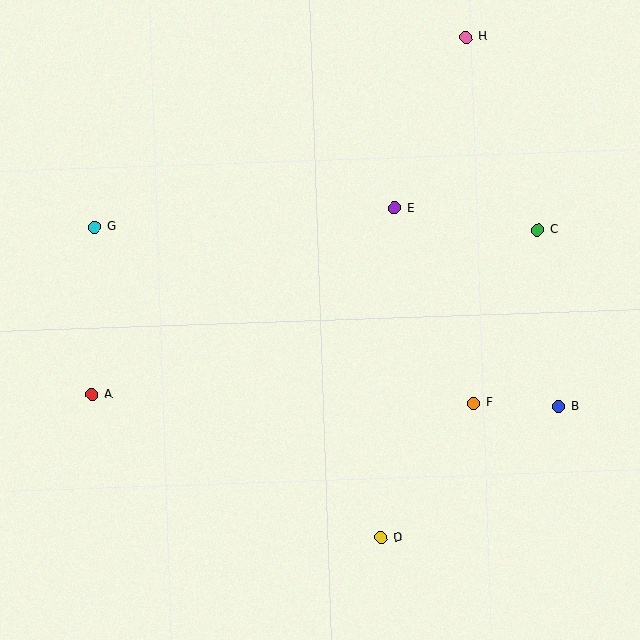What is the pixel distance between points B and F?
The distance between B and F is 85 pixels.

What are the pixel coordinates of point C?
Point C is at (538, 230).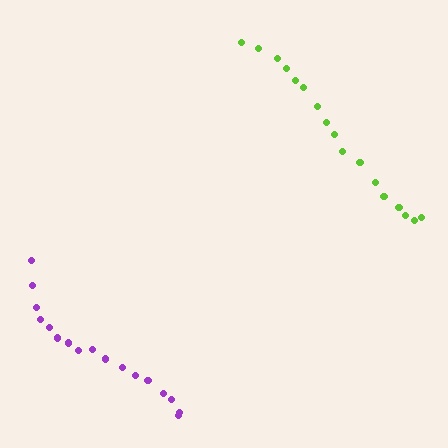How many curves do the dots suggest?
There are 2 distinct paths.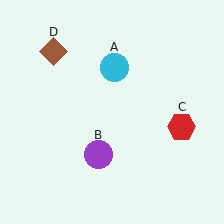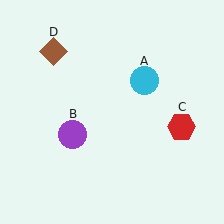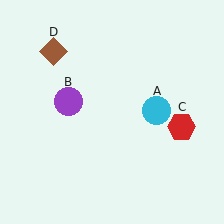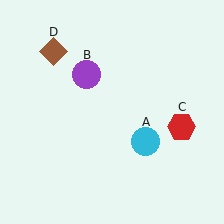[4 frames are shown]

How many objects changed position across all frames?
2 objects changed position: cyan circle (object A), purple circle (object B).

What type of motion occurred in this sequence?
The cyan circle (object A), purple circle (object B) rotated clockwise around the center of the scene.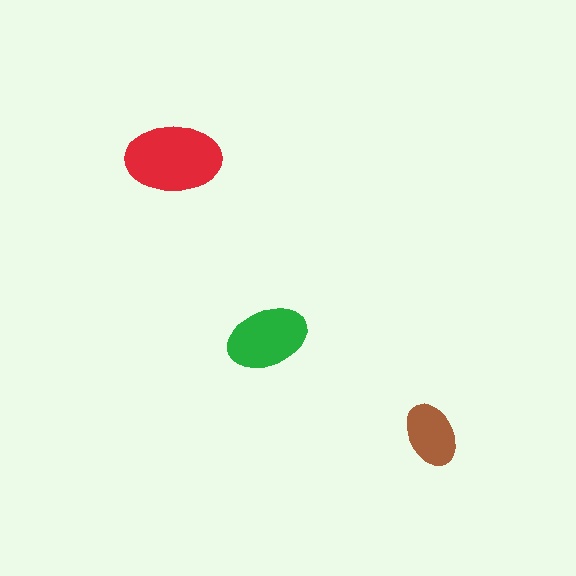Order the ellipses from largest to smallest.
the red one, the green one, the brown one.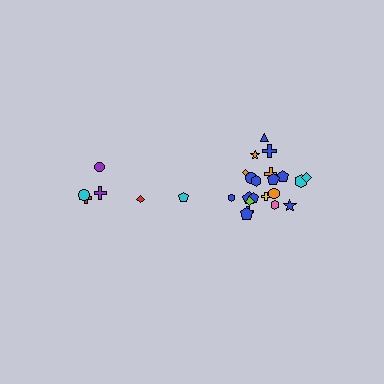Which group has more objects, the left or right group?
The right group.